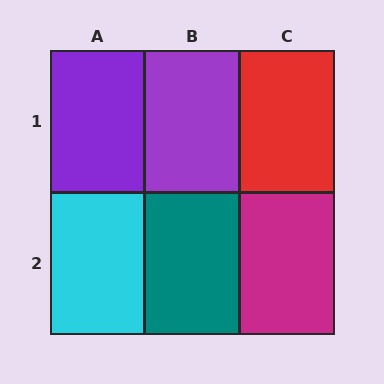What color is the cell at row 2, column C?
Magenta.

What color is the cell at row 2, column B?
Teal.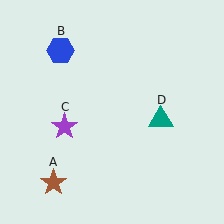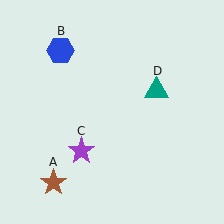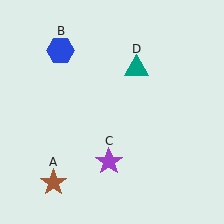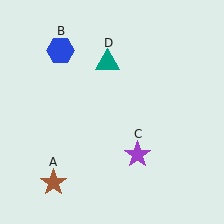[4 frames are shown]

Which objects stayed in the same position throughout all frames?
Brown star (object A) and blue hexagon (object B) remained stationary.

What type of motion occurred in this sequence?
The purple star (object C), teal triangle (object D) rotated counterclockwise around the center of the scene.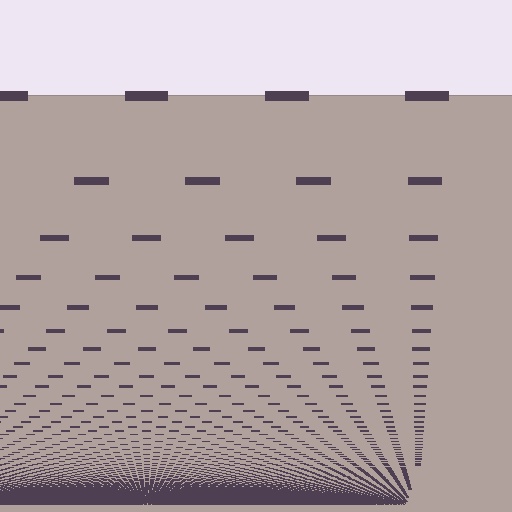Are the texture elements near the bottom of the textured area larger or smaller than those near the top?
Smaller. The gradient is inverted — elements near the bottom are smaller and denser.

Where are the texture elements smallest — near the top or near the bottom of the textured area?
Near the bottom.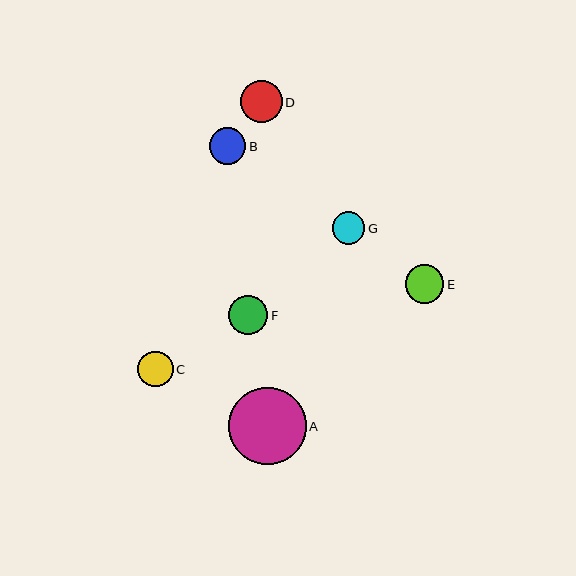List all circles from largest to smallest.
From largest to smallest: A, D, F, E, B, C, G.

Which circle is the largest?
Circle A is the largest with a size of approximately 77 pixels.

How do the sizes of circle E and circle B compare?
Circle E and circle B are approximately the same size.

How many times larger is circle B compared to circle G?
Circle B is approximately 1.1 times the size of circle G.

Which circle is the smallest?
Circle G is the smallest with a size of approximately 32 pixels.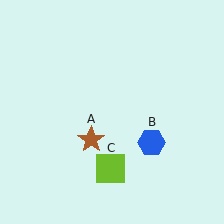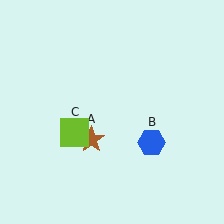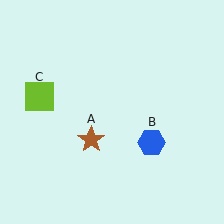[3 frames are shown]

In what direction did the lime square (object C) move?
The lime square (object C) moved up and to the left.